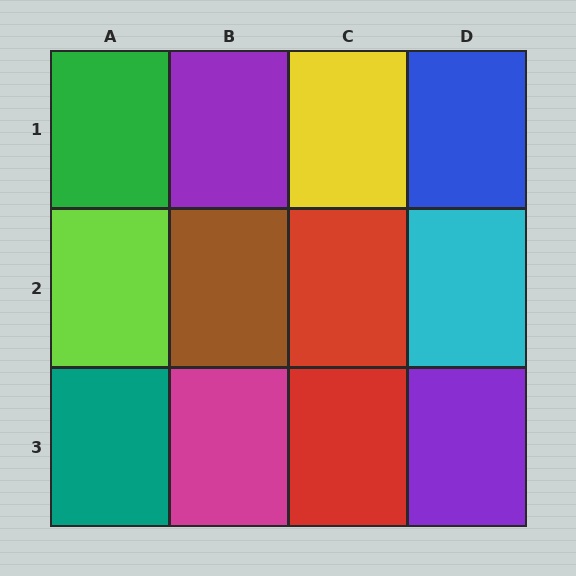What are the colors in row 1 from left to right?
Green, purple, yellow, blue.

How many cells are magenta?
1 cell is magenta.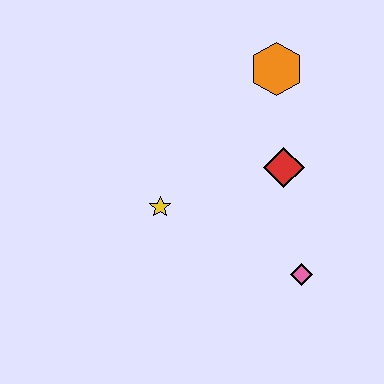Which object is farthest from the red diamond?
The yellow star is farthest from the red diamond.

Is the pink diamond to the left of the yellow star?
No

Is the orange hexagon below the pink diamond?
No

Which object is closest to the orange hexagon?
The red diamond is closest to the orange hexagon.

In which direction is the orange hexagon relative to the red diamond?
The orange hexagon is above the red diamond.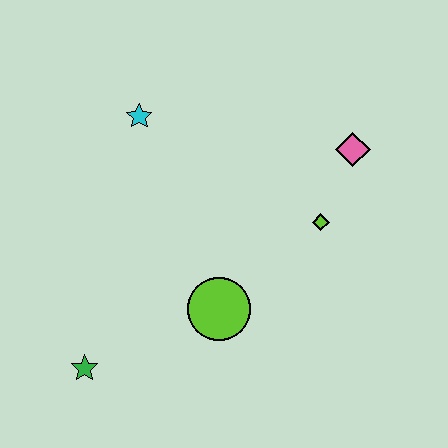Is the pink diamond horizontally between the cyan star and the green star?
No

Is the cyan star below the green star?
No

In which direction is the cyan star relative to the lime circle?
The cyan star is above the lime circle.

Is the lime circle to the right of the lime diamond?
No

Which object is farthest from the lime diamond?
The green star is farthest from the lime diamond.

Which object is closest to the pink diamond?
The lime diamond is closest to the pink diamond.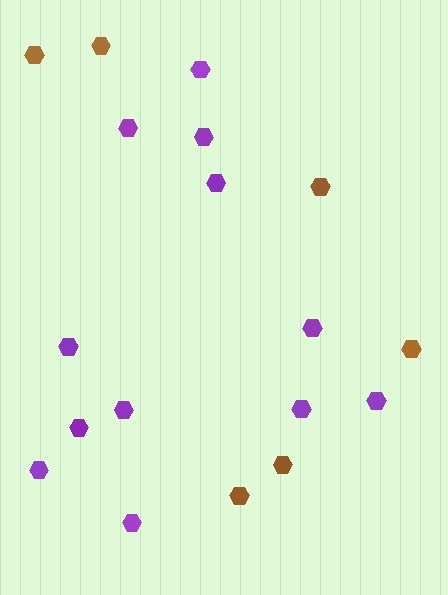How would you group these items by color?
There are 2 groups: one group of brown hexagons (6) and one group of purple hexagons (12).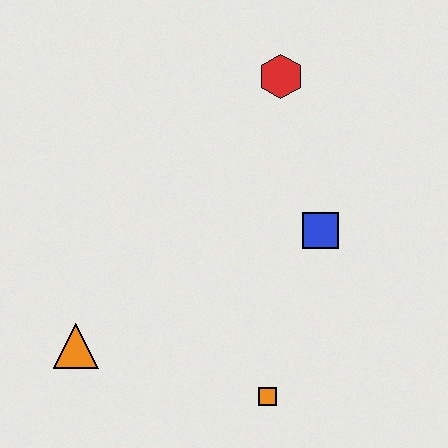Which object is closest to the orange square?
The blue square is closest to the orange square.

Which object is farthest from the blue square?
The orange triangle is farthest from the blue square.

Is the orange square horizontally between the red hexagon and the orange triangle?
Yes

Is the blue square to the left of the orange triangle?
No